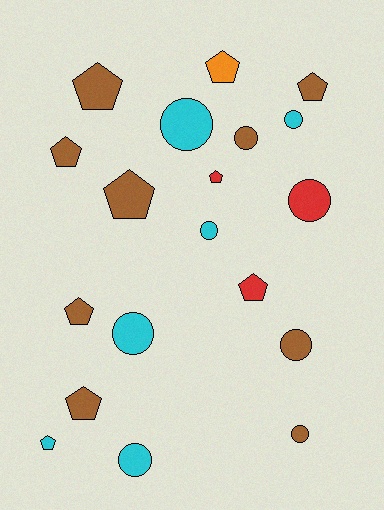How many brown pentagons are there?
There are 6 brown pentagons.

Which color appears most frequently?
Brown, with 9 objects.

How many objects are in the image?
There are 19 objects.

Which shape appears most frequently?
Pentagon, with 10 objects.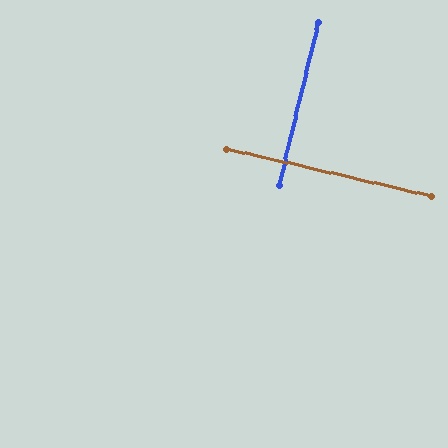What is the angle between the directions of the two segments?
Approximately 89 degrees.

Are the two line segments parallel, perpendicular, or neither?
Perpendicular — they meet at approximately 89°.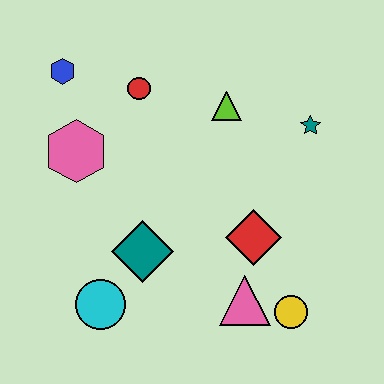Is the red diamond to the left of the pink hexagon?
No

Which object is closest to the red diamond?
The pink triangle is closest to the red diamond.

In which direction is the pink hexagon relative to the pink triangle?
The pink hexagon is to the left of the pink triangle.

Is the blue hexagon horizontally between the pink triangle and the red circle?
No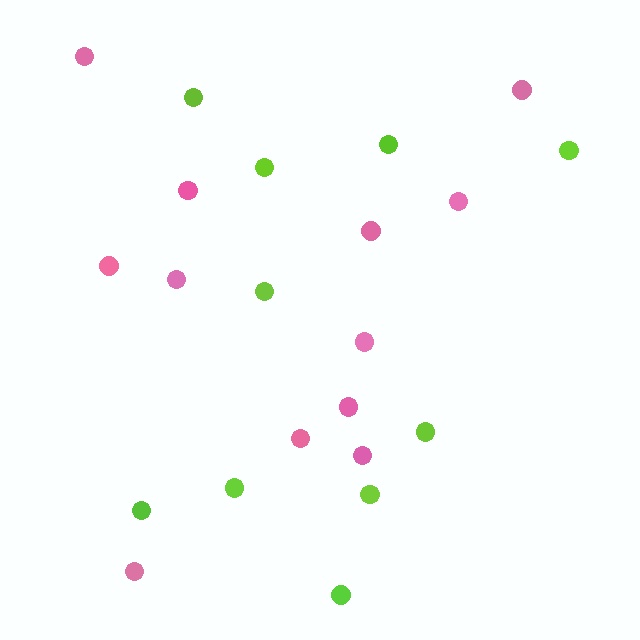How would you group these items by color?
There are 2 groups: one group of pink circles (12) and one group of lime circles (10).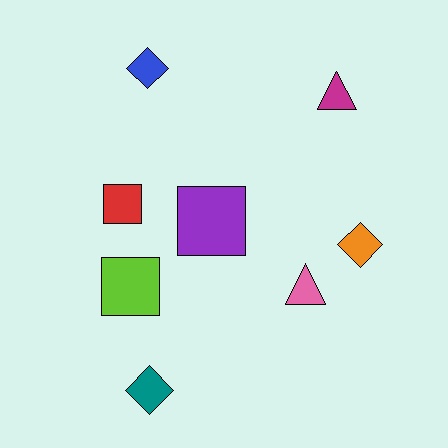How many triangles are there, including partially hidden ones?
There are 2 triangles.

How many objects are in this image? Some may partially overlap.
There are 8 objects.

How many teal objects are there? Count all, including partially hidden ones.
There is 1 teal object.